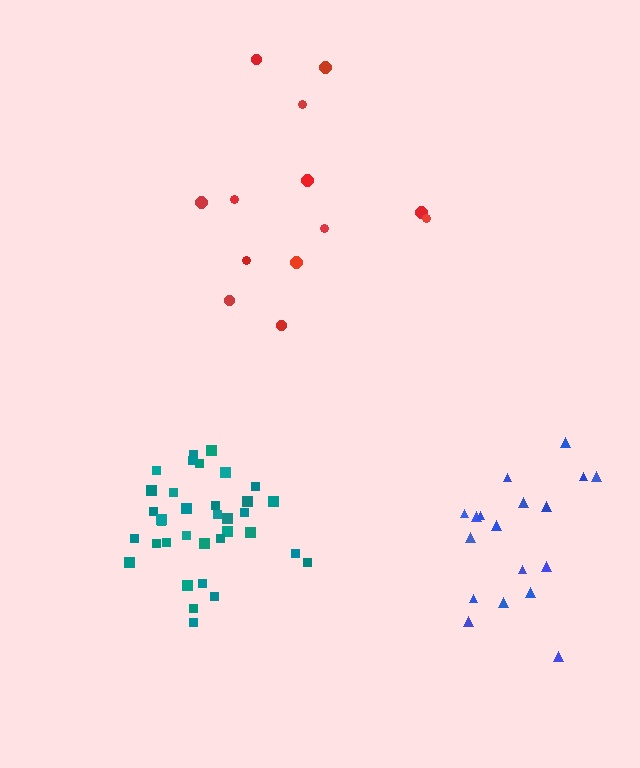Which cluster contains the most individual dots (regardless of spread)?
Teal (35).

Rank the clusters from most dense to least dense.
teal, blue, red.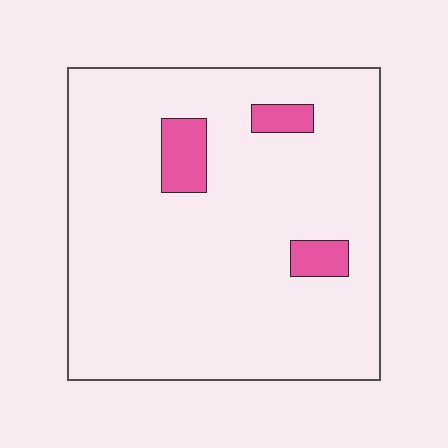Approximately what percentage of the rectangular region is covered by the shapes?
Approximately 10%.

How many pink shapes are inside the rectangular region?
3.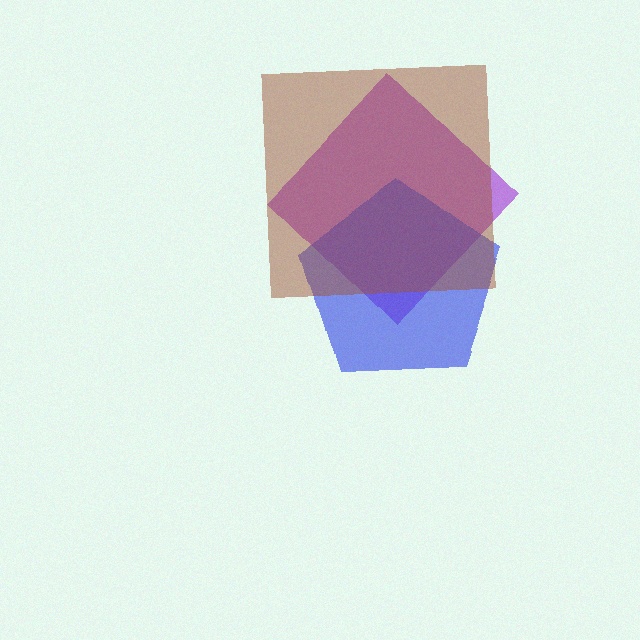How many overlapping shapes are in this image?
There are 3 overlapping shapes in the image.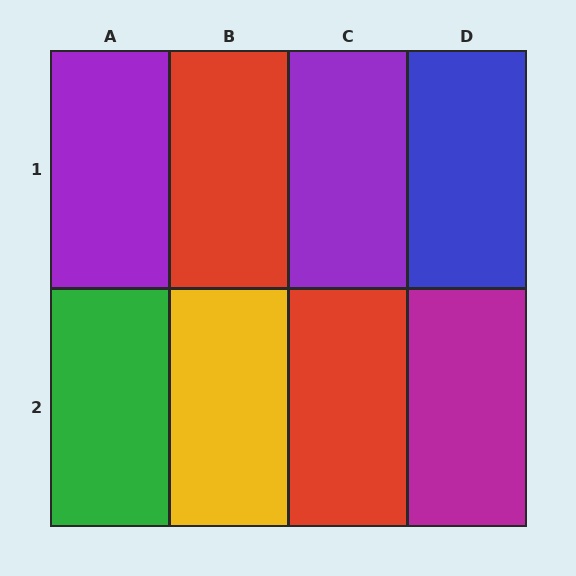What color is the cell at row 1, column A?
Purple.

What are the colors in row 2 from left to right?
Green, yellow, red, magenta.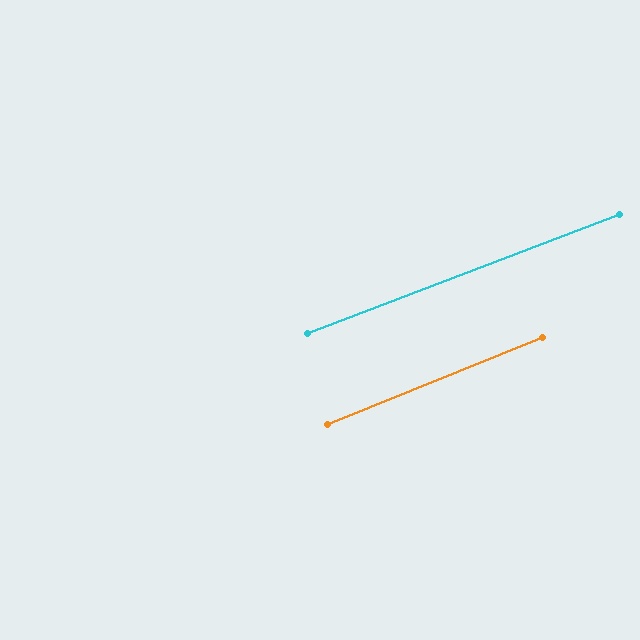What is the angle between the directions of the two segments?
Approximately 1 degree.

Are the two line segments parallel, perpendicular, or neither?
Parallel — their directions differ by only 1.0°.